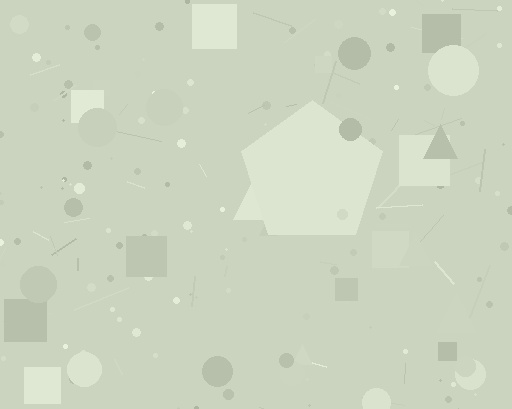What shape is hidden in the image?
A pentagon is hidden in the image.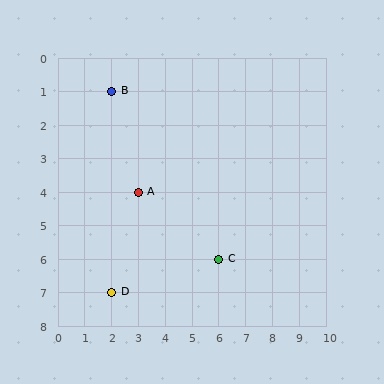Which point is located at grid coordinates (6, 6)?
Point C is at (6, 6).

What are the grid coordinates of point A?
Point A is at grid coordinates (3, 4).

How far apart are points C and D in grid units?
Points C and D are 4 columns and 1 row apart (about 4.1 grid units diagonally).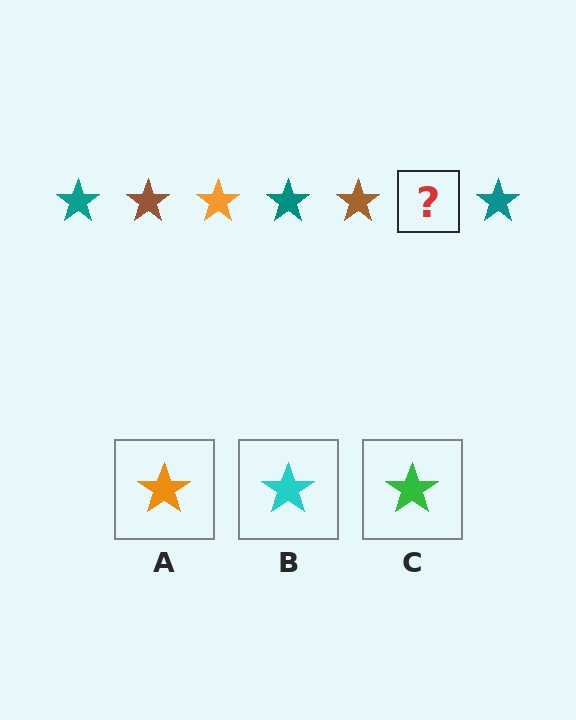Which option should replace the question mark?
Option A.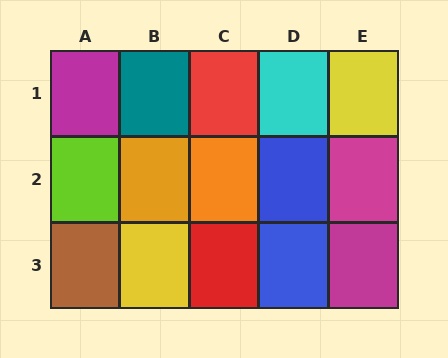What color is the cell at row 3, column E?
Magenta.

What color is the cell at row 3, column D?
Blue.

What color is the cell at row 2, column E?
Magenta.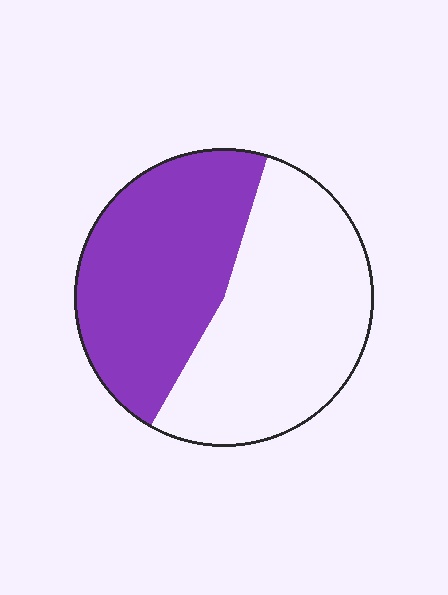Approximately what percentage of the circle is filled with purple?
Approximately 45%.